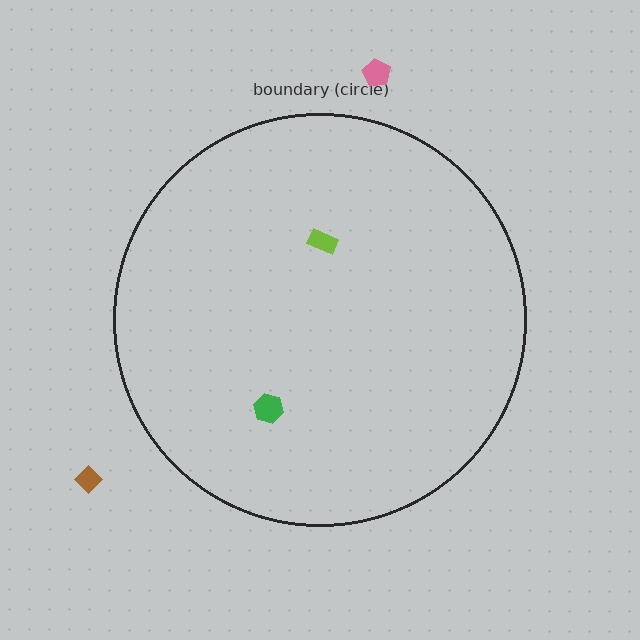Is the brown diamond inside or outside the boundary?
Outside.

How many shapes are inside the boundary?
2 inside, 2 outside.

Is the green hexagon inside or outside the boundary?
Inside.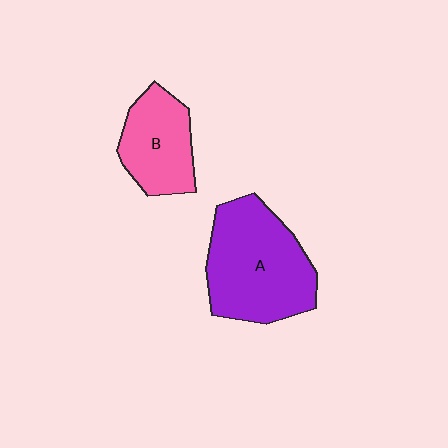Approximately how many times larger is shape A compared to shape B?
Approximately 1.7 times.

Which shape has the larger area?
Shape A (purple).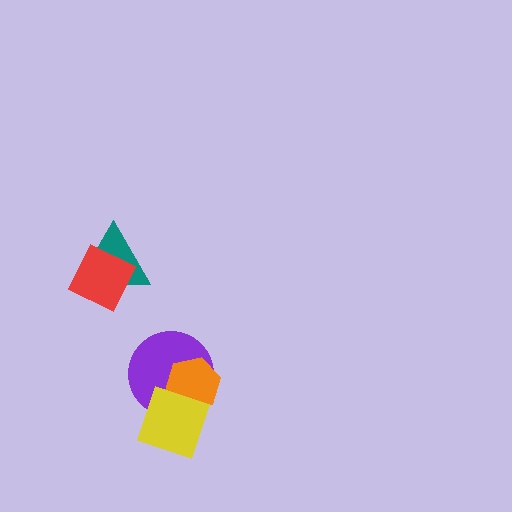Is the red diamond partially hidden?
No, no other shape covers it.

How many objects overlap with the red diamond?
1 object overlaps with the red diamond.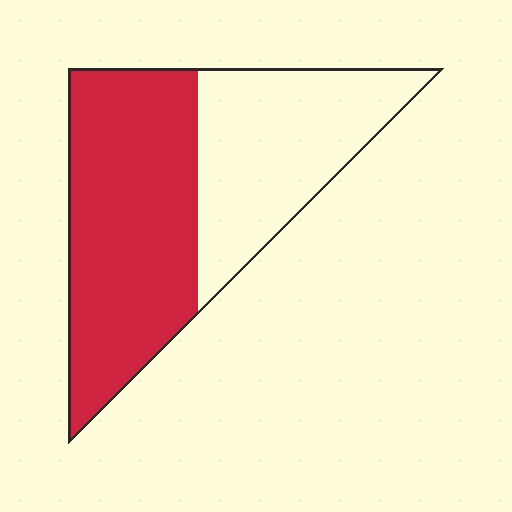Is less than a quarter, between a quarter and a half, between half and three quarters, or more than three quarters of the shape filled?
Between half and three quarters.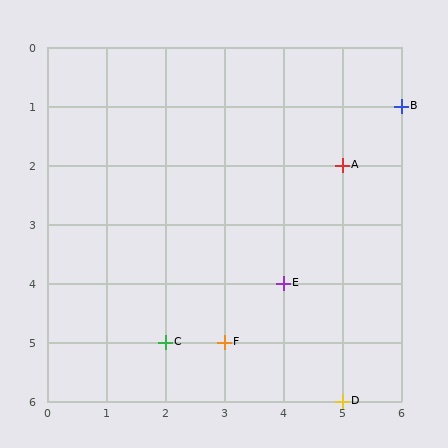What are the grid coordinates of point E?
Point E is at grid coordinates (4, 4).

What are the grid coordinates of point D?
Point D is at grid coordinates (5, 6).